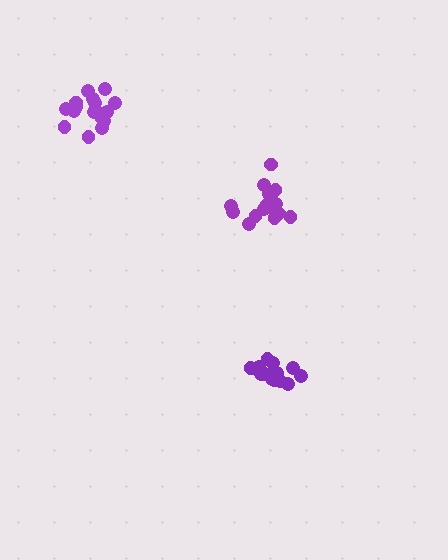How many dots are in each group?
Group 1: 15 dots, Group 2: 15 dots, Group 3: 17 dots (47 total).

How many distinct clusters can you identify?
There are 3 distinct clusters.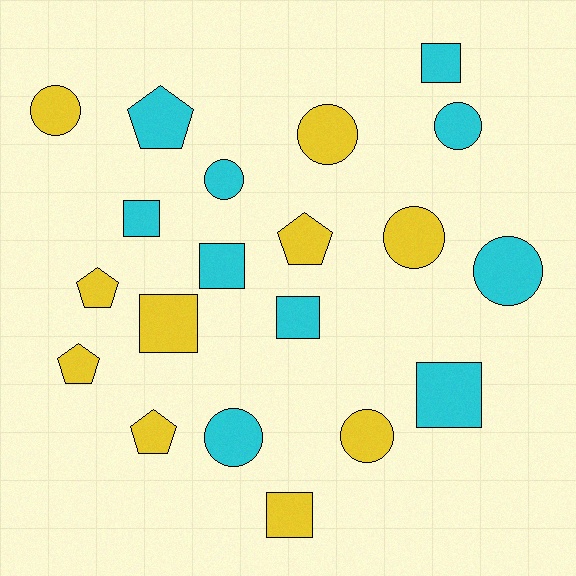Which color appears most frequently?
Yellow, with 10 objects.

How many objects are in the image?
There are 20 objects.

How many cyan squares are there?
There are 5 cyan squares.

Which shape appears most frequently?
Circle, with 8 objects.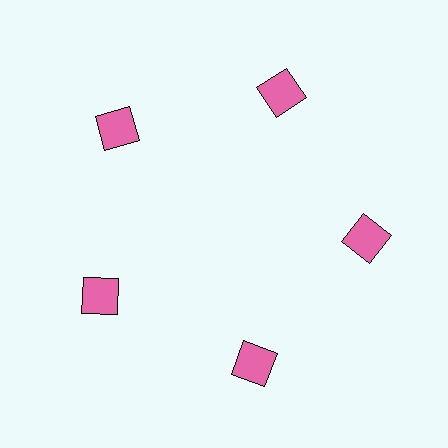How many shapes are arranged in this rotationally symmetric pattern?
There are 5 shapes, arranged in 5 groups of 1.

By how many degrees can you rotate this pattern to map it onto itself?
The pattern maps onto itself every 72 degrees of rotation.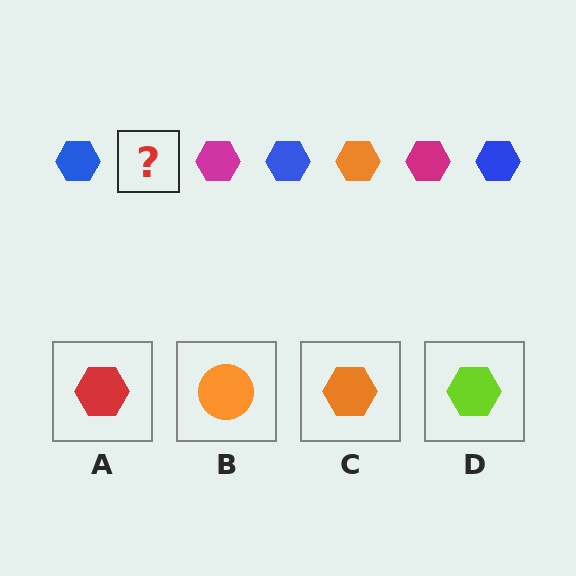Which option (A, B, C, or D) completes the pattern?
C.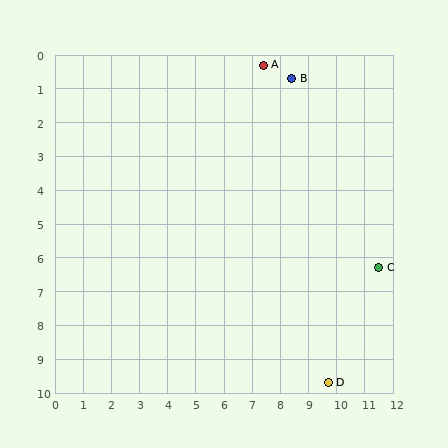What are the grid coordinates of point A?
Point A is at approximately (7.4, 0.3).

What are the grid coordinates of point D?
Point D is at approximately (9.7, 9.7).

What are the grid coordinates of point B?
Point B is at approximately (8.4, 0.7).